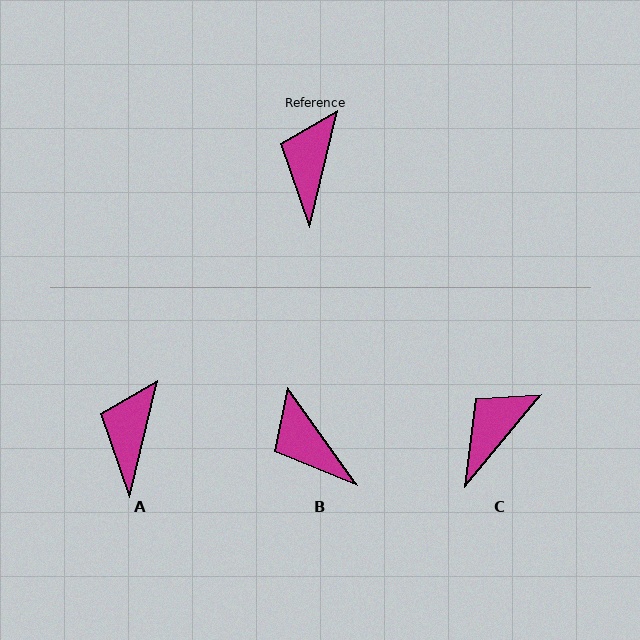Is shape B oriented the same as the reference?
No, it is off by about 49 degrees.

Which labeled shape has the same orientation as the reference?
A.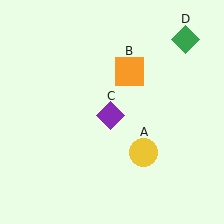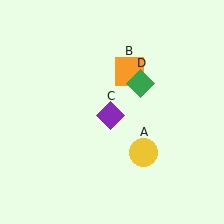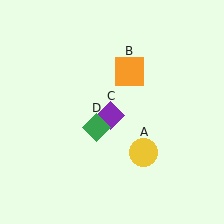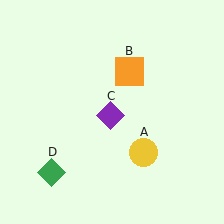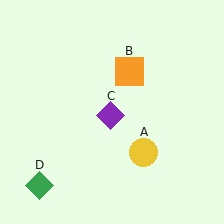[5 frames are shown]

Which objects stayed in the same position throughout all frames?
Yellow circle (object A) and orange square (object B) and purple diamond (object C) remained stationary.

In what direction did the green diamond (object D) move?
The green diamond (object D) moved down and to the left.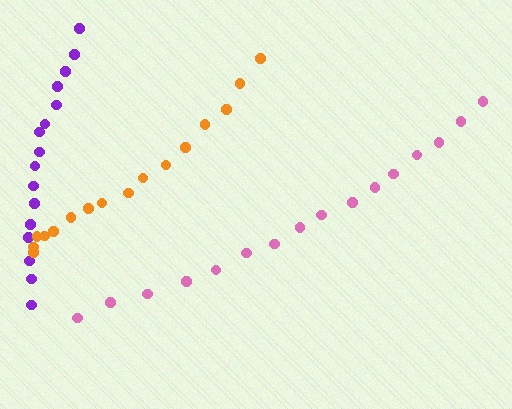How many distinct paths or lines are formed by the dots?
There are 3 distinct paths.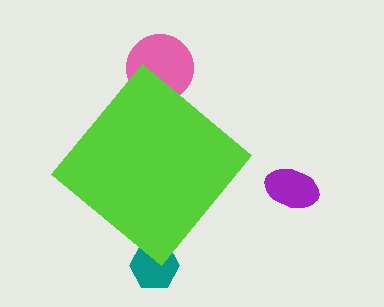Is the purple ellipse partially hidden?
No, the purple ellipse is fully visible.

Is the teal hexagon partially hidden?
Yes, the teal hexagon is partially hidden behind the lime diamond.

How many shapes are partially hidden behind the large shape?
2 shapes are partially hidden.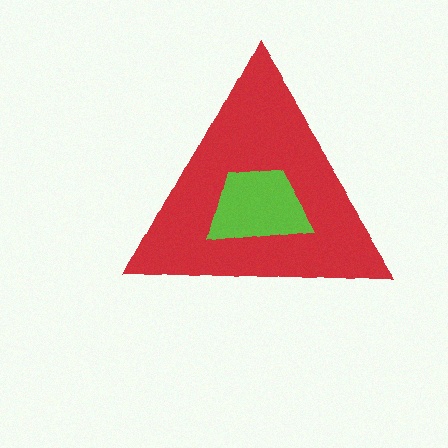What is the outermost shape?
The red triangle.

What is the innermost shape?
The lime trapezoid.